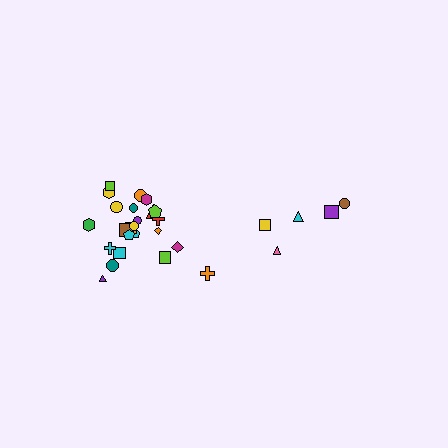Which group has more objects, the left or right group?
The left group.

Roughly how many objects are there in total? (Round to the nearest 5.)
Roughly 30 objects in total.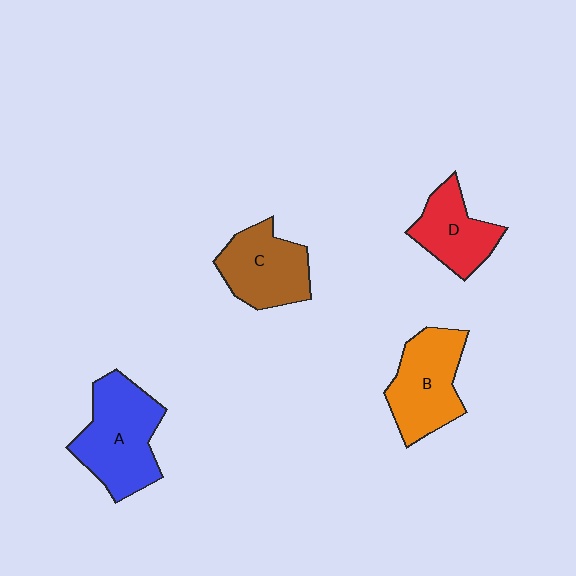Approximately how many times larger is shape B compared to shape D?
Approximately 1.3 times.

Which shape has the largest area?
Shape A (blue).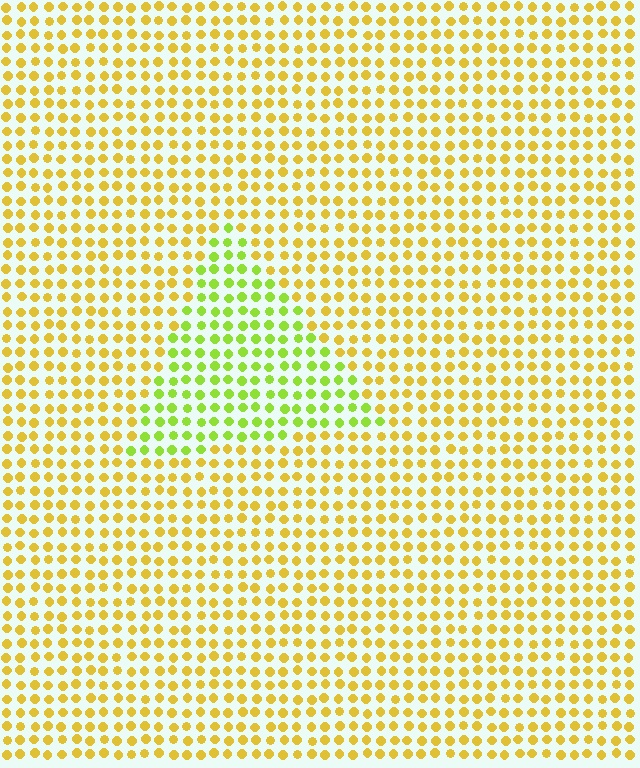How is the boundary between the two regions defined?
The boundary is defined purely by a slight shift in hue (about 40 degrees). Spacing, size, and orientation are identical on both sides.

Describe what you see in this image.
The image is filled with small yellow elements in a uniform arrangement. A triangle-shaped region is visible where the elements are tinted to a slightly different hue, forming a subtle color boundary.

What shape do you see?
I see a triangle.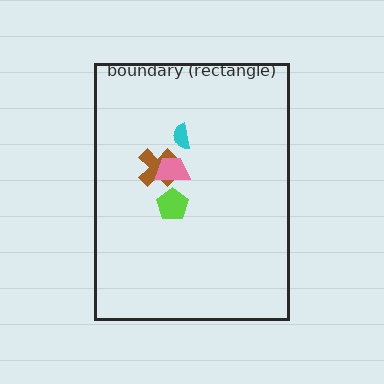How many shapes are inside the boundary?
4 inside, 0 outside.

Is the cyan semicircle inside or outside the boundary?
Inside.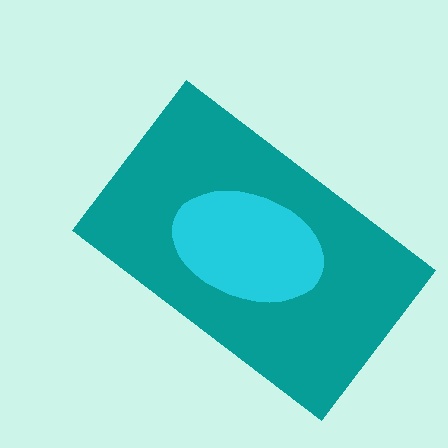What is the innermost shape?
The cyan ellipse.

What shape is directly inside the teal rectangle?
The cyan ellipse.